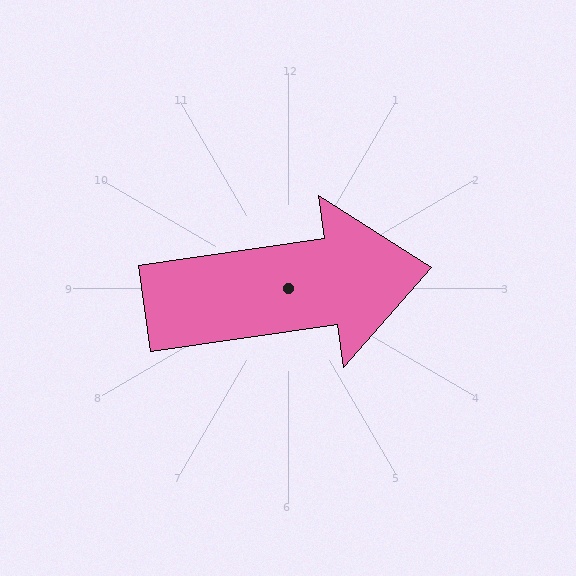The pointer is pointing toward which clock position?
Roughly 3 o'clock.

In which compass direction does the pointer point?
East.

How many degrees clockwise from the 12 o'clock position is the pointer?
Approximately 82 degrees.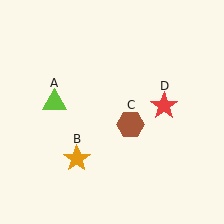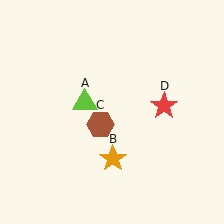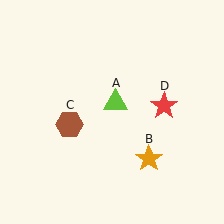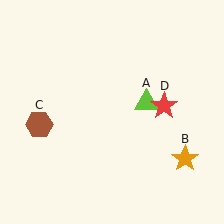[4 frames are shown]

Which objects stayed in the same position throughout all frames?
Red star (object D) remained stationary.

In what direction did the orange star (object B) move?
The orange star (object B) moved right.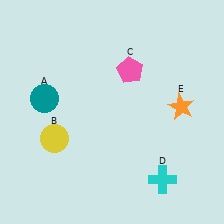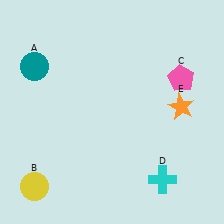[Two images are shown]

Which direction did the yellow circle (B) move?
The yellow circle (B) moved down.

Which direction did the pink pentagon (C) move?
The pink pentagon (C) moved right.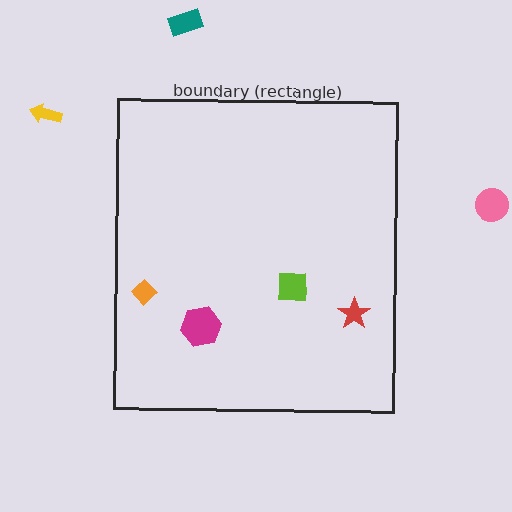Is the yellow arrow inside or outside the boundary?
Outside.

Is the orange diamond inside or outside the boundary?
Inside.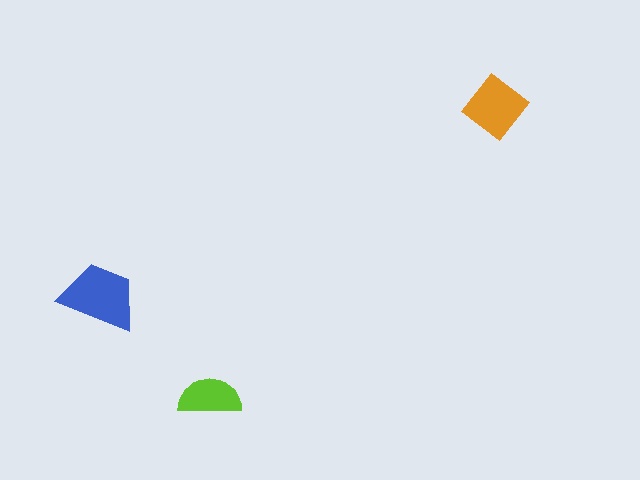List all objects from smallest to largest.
The lime semicircle, the orange diamond, the blue trapezoid.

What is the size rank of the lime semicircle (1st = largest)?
3rd.